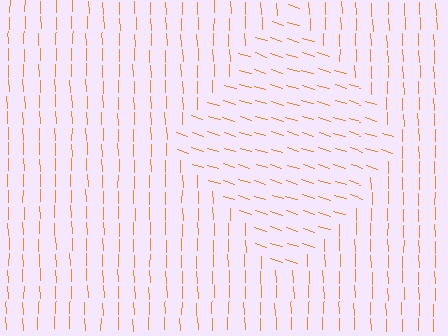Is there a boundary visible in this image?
Yes, there is a texture boundary formed by a change in line orientation.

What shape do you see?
I see a diamond.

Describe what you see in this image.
The image is filled with small orange line segments. A diamond region in the image has lines oriented differently from the surrounding lines, creating a visible texture boundary.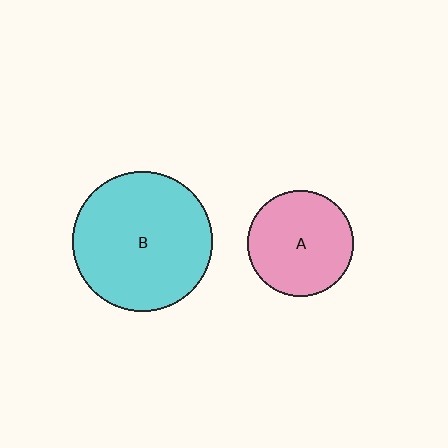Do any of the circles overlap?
No, none of the circles overlap.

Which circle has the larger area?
Circle B (cyan).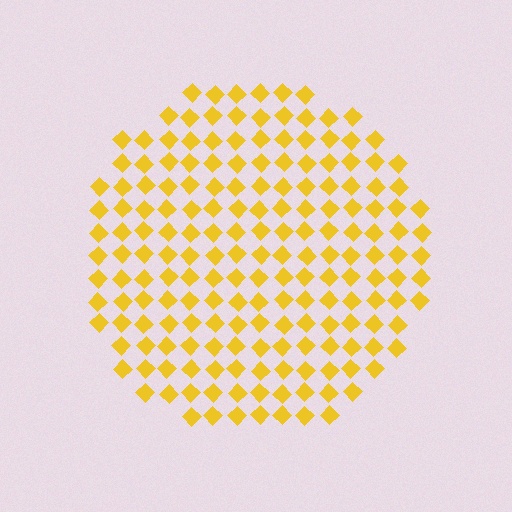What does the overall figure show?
The overall figure shows a circle.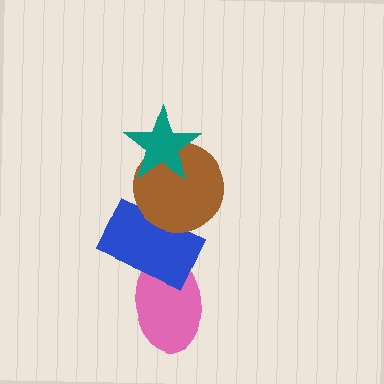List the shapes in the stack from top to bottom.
From top to bottom: the teal star, the brown circle, the blue rectangle, the pink ellipse.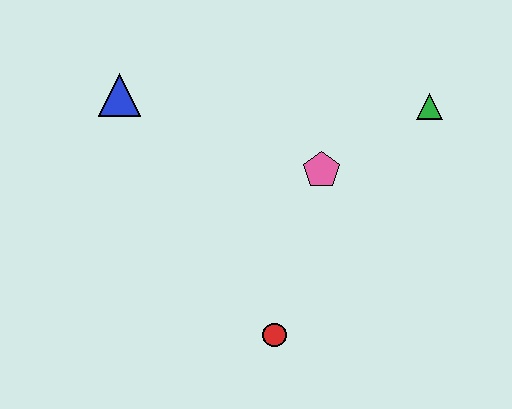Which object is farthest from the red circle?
The blue triangle is farthest from the red circle.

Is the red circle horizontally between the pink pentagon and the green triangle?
No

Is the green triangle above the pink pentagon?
Yes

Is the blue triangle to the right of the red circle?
No